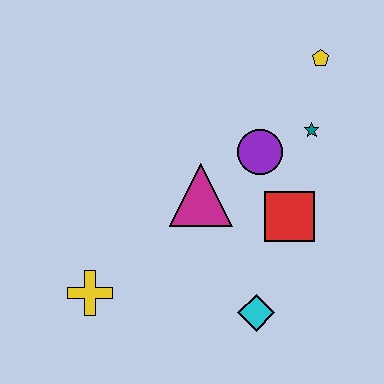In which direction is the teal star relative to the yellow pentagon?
The teal star is below the yellow pentagon.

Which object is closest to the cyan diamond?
The red square is closest to the cyan diamond.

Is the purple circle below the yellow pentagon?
Yes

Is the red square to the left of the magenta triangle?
No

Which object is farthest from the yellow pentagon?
The yellow cross is farthest from the yellow pentagon.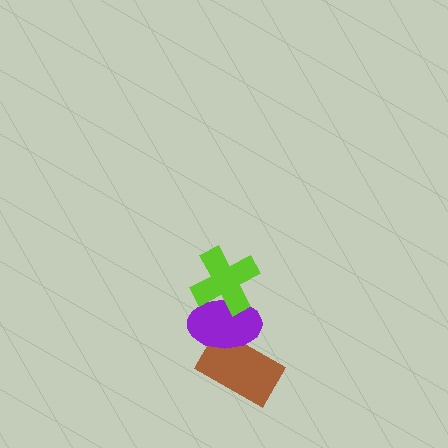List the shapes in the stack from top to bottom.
From top to bottom: the lime cross, the purple ellipse, the brown rectangle.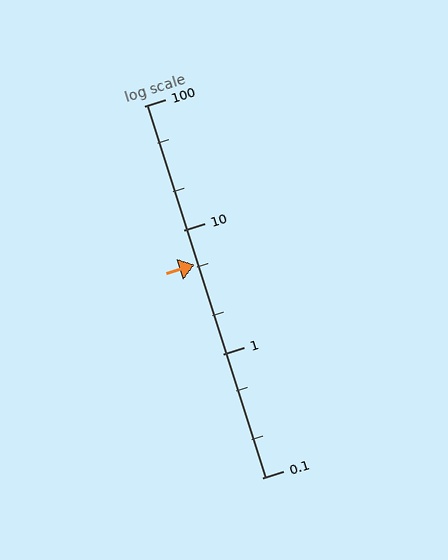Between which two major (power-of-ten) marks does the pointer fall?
The pointer is between 1 and 10.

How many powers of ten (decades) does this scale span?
The scale spans 3 decades, from 0.1 to 100.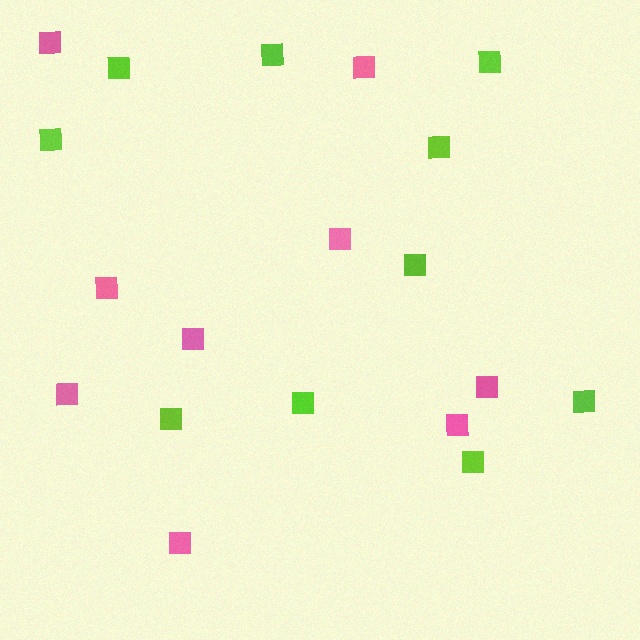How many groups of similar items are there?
There are 2 groups: one group of lime squares (10) and one group of pink squares (9).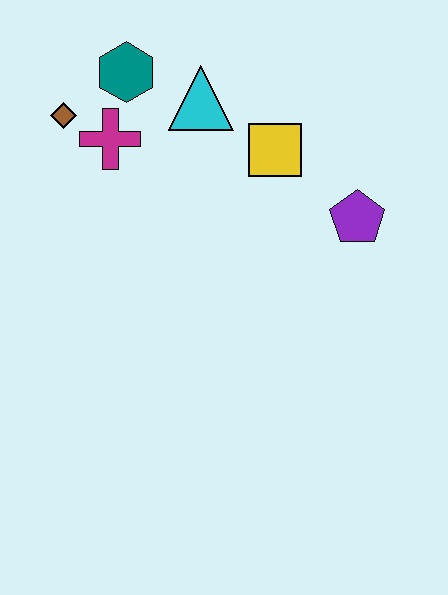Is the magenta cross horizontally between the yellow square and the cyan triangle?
No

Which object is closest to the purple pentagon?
The yellow square is closest to the purple pentagon.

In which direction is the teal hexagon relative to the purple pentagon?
The teal hexagon is to the left of the purple pentagon.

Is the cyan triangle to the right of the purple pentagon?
No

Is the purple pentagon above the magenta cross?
No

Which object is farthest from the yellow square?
The brown diamond is farthest from the yellow square.